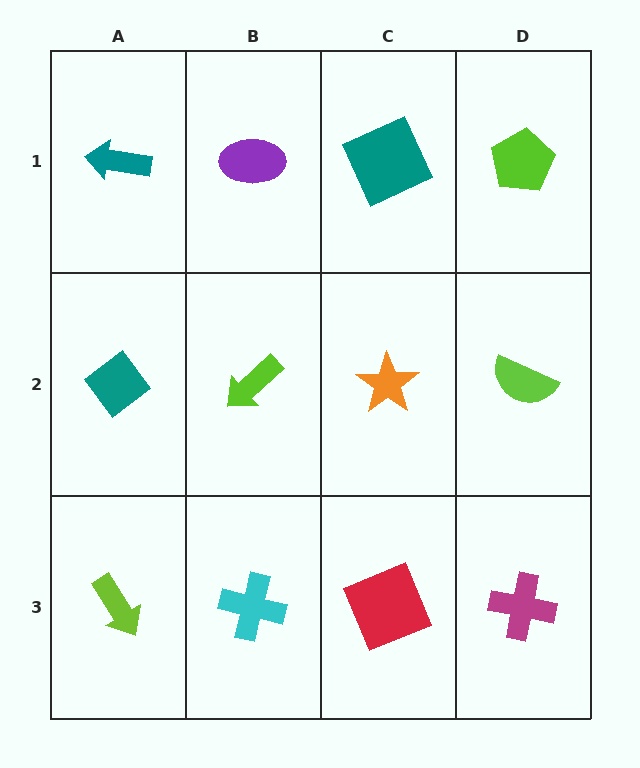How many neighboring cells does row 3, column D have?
2.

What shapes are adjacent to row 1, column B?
A lime arrow (row 2, column B), a teal arrow (row 1, column A), a teal square (row 1, column C).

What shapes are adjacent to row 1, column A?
A teal diamond (row 2, column A), a purple ellipse (row 1, column B).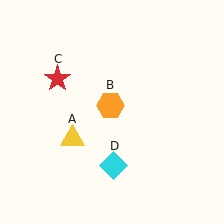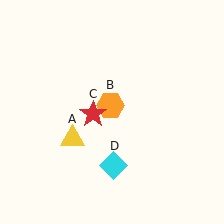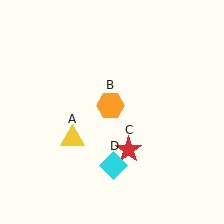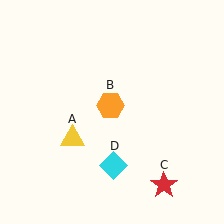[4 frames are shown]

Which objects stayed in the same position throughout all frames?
Yellow triangle (object A) and orange hexagon (object B) and cyan diamond (object D) remained stationary.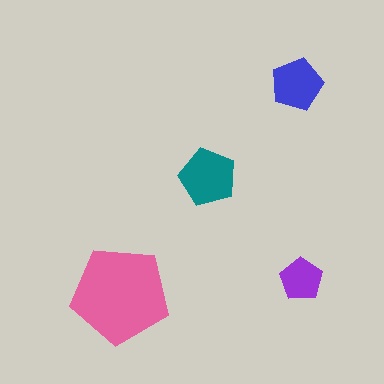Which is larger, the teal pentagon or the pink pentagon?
The pink one.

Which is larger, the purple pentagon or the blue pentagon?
The blue one.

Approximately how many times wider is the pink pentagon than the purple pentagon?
About 2.5 times wider.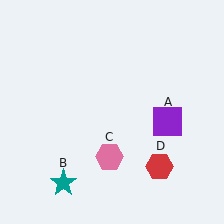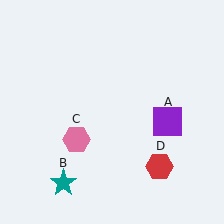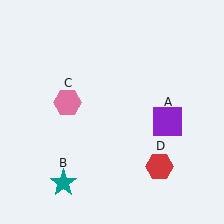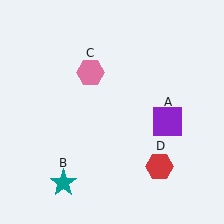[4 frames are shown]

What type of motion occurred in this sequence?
The pink hexagon (object C) rotated clockwise around the center of the scene.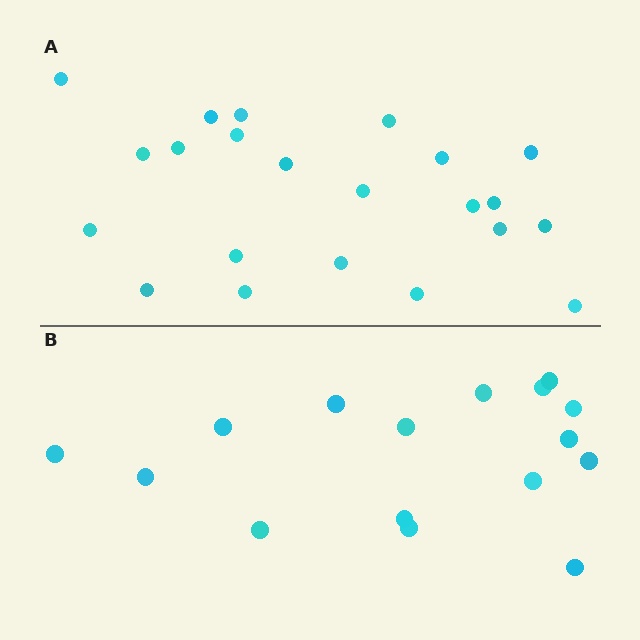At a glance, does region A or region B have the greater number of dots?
Region A (the top region) has more dots.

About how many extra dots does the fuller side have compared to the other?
Region A has about 6 more dots than region B.